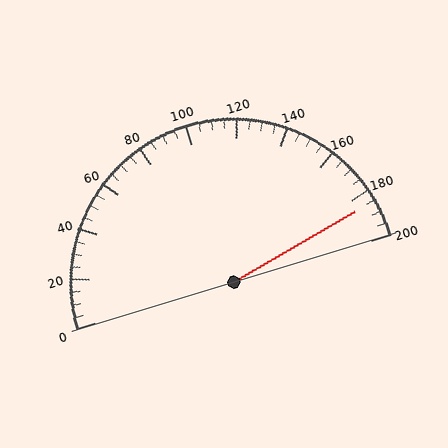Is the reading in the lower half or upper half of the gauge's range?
The reading is in the upper half of the range (0 to 200).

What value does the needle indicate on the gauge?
The needle indicates approximately 185.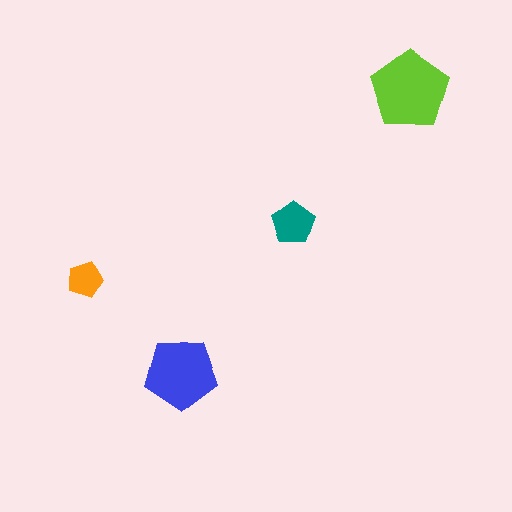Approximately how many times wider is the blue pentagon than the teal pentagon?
About 1.5 times wider.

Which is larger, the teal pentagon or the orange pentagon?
The teal one.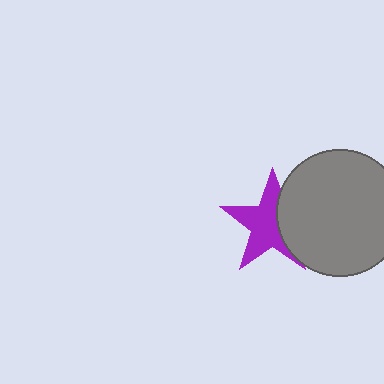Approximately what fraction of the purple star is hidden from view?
Roughly 36% of the purple star is hidden behind the gray circle.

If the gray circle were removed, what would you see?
You would see the complete purple star.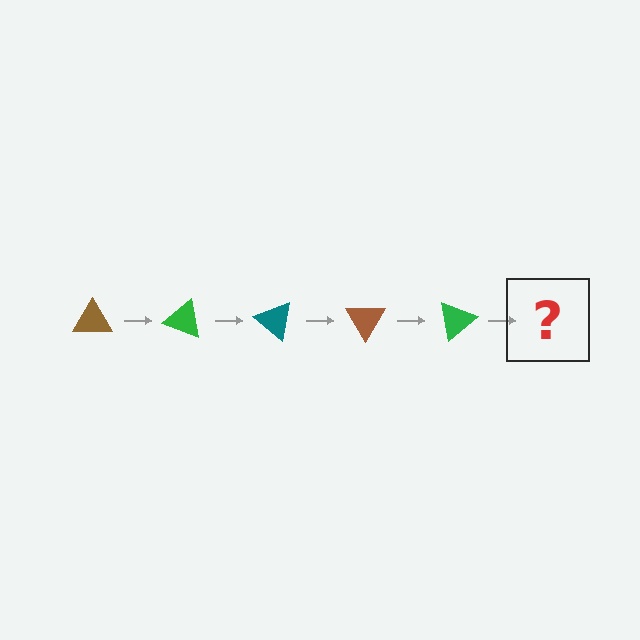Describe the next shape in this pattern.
It should be a teal triangle, rotated 100 degrees from the start.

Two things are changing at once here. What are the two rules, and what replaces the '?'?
The two rules are that it rotates 20 degrees each step and the color cycles through brown, green, and teal. The '?' should be a teal triangle, rotated 100 degrees from the start.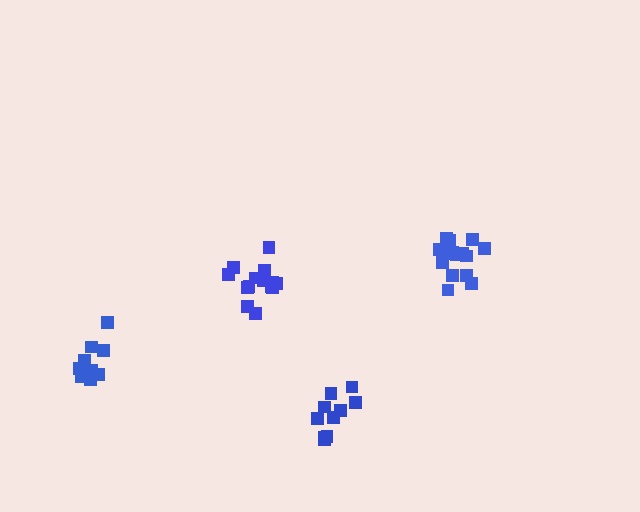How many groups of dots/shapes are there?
There are 4 groups.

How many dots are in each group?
Group 1: 10 dots, Group 2: 16 dots, Group 3: 14 dots, Group 4: 10 dots (50 total).